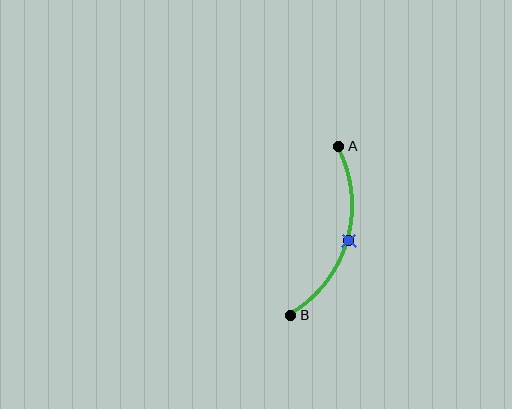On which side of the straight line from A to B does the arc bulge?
The arc bulges to the right of the straight line connecting A and B.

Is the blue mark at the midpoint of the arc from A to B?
Yes. The blue mark lies on the arc at equal arc-length from both A and B — it is the arc midpoint.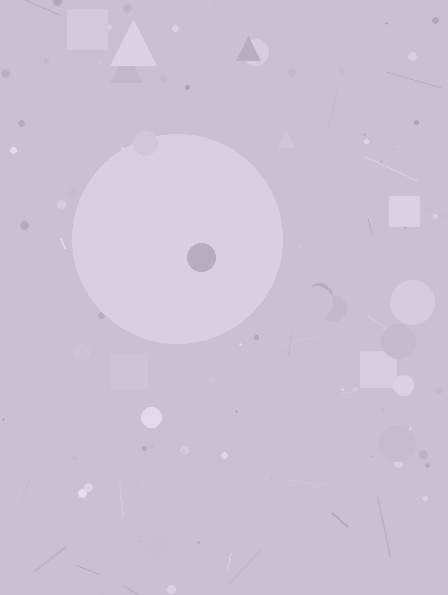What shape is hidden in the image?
A circle is hidden in the image.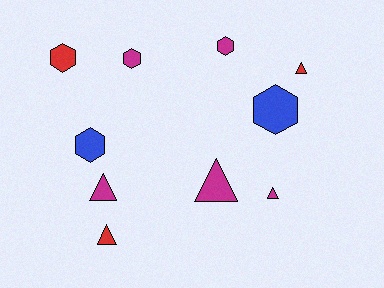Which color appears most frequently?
Magenta, with 5 objects.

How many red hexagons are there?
There is 1 red hexagon.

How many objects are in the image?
There are 10 objects.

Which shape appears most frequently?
Hexagon, with 5 objects.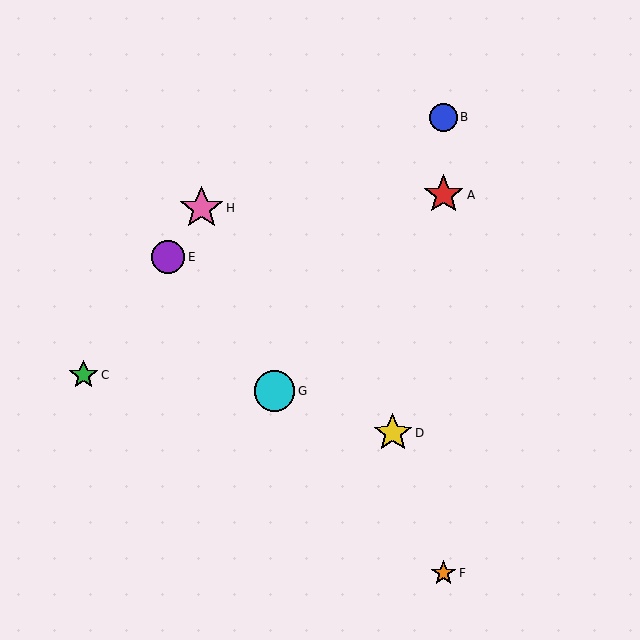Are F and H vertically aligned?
No, F is at x≈444 and H is at x≈201.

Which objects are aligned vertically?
Objects A, B, F are aligned vertically.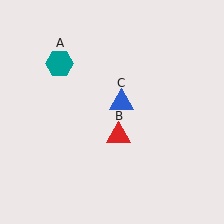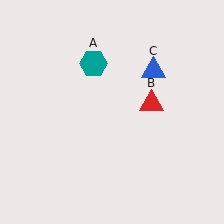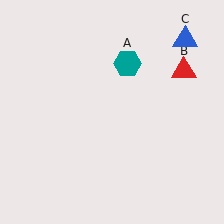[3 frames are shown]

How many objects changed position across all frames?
3 objects changed position: teal hexagon (object A), red triangle (object B), blue triangle (object C).